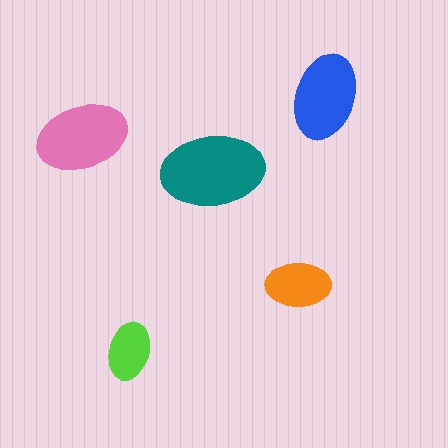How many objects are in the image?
There are 5 objects in the image.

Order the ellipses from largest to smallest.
the teal one, the pink one, the blue one, the orange one, the lime one.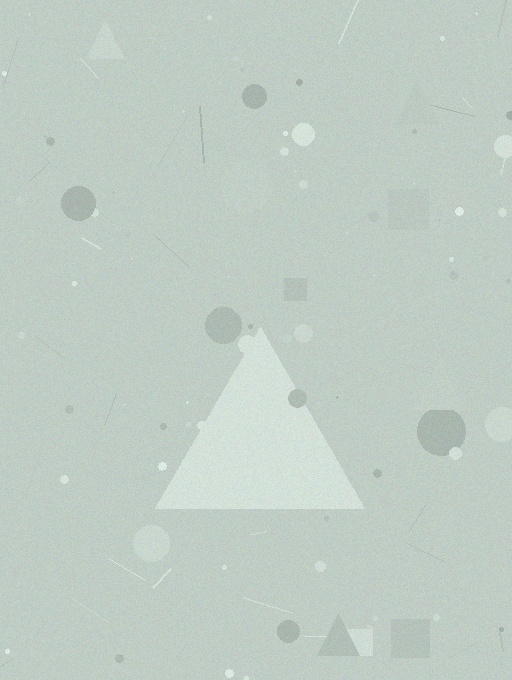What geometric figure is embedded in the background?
A triangle is embedded in the background.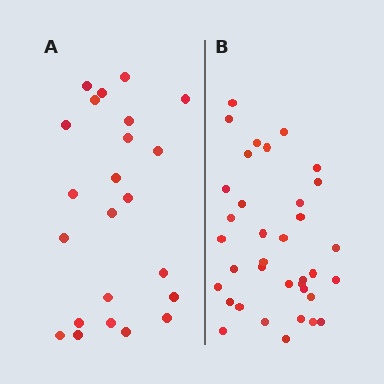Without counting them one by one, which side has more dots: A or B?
Region B (the right region) has more dots.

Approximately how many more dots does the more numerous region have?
Region B has approximately 15 more dots than region A.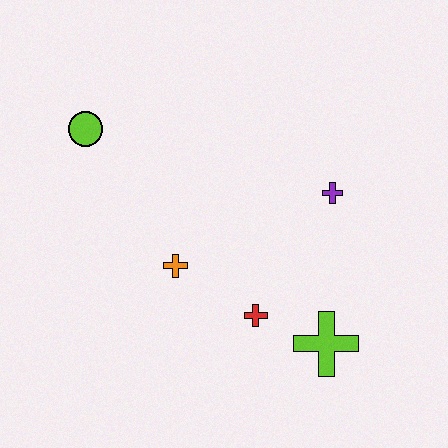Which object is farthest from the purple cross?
The lime circle is farthest from the purple cross.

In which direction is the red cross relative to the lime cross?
The red cross is to the left of the lime cross.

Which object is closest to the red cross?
The lime cross is closest to the red cross.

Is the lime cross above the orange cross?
No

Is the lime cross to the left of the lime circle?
No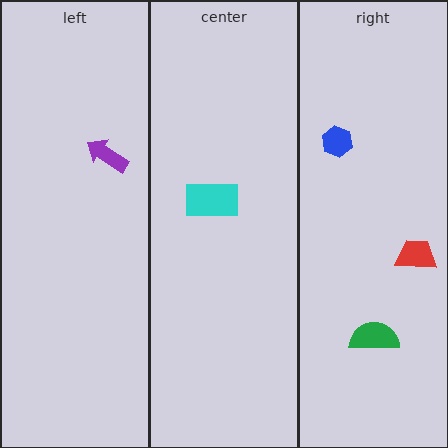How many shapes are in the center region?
1.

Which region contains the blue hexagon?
The right region.